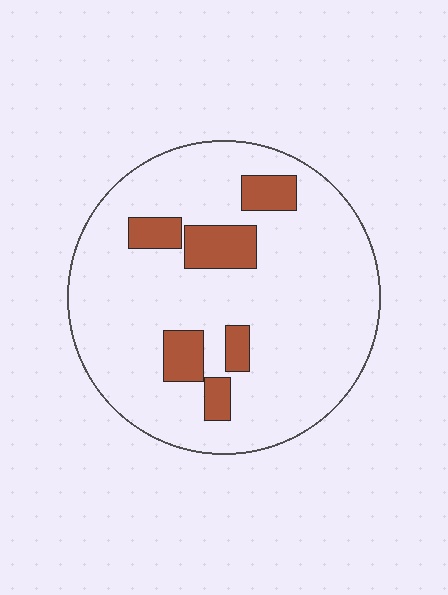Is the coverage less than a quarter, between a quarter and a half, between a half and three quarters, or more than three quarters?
Less than a quarter.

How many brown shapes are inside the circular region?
6.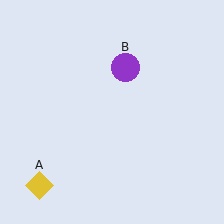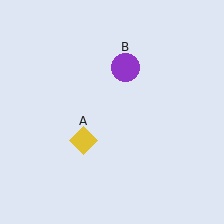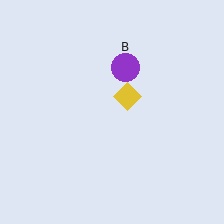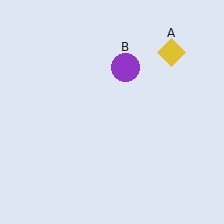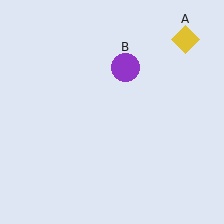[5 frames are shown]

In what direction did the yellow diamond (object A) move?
The yellow diamond (object A) moved up and to the right.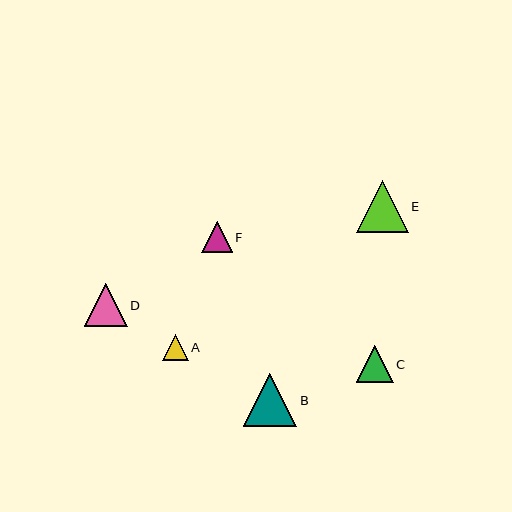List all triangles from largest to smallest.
From largest to smallest: B, E, D, C, F, A.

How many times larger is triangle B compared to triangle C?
Triangle B is approximately 1.4 times the size of triangle C.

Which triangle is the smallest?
Triangle A is the smallest with a size of approximately 26 pixels.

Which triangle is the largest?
Triangle B is the largest with a size of approximately 53 pixels.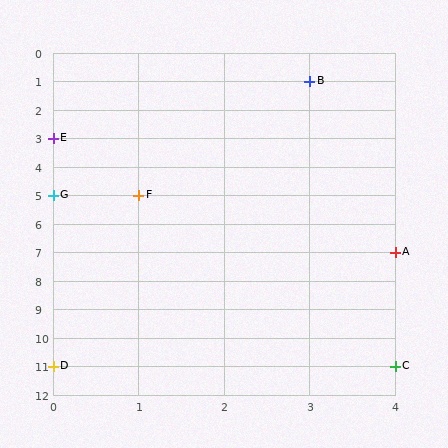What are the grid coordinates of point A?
Point A is at grid coordinates (4, 7).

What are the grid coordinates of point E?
Point E is at grid coordinates (0, 3).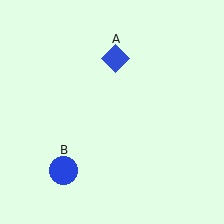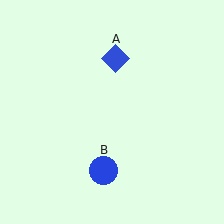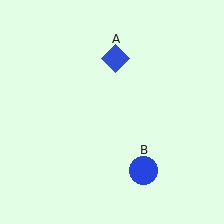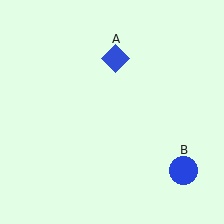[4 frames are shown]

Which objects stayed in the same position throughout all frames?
Blue diamond (object A) remained stationary.